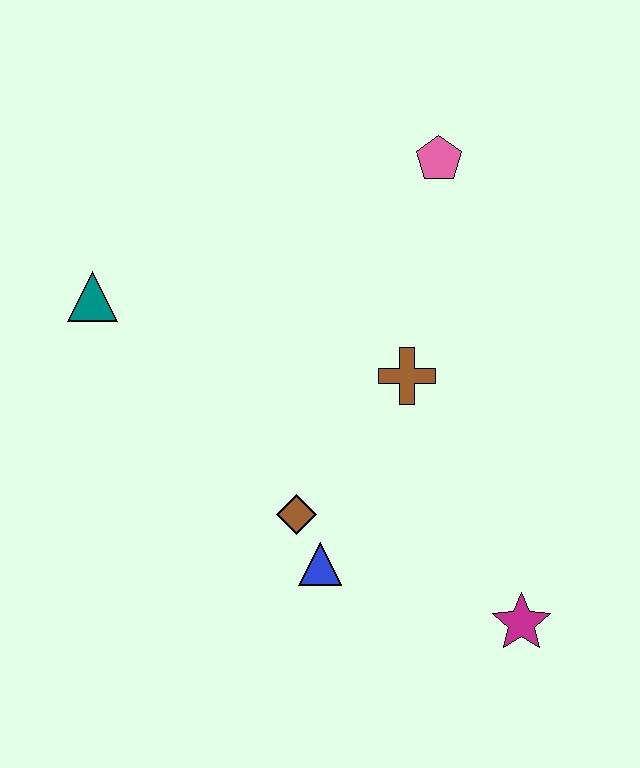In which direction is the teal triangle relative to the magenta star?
The teal triangle is to the left of the magenta star.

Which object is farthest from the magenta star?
The teal triangle is farthest from the magenta star.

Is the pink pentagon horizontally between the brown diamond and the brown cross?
No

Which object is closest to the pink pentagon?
The brown cross is closest to the pink pentagon.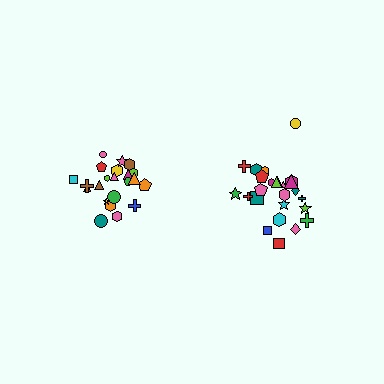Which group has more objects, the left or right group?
The right group.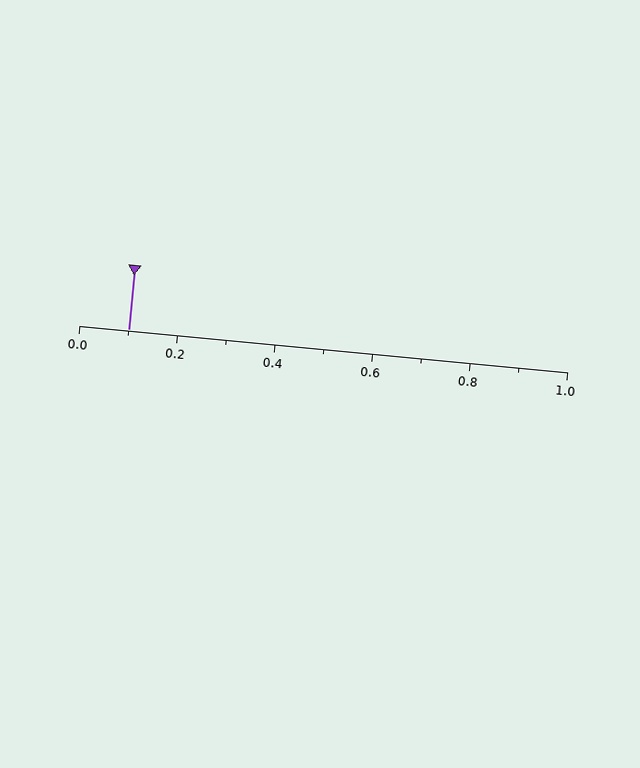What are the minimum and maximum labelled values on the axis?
The axis runs from 0.0 to 1.0.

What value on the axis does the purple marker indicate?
The marker indicates approximately 0.1.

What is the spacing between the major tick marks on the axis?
The major ticks are spaced 0.2 apart.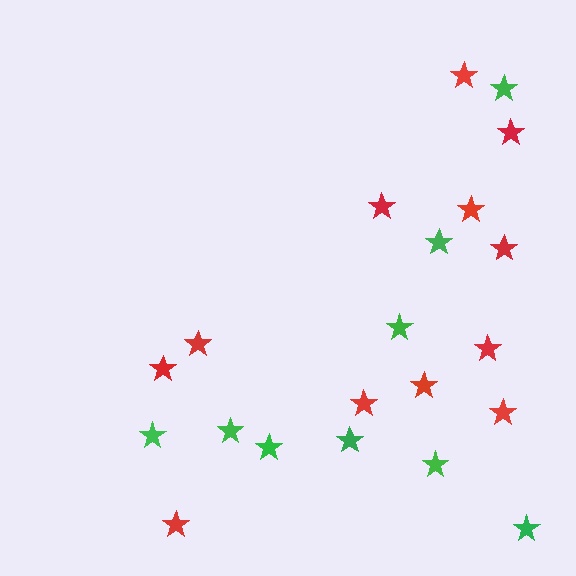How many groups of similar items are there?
There are 2 groups: one group of green stars (9) and one group of red stars (12).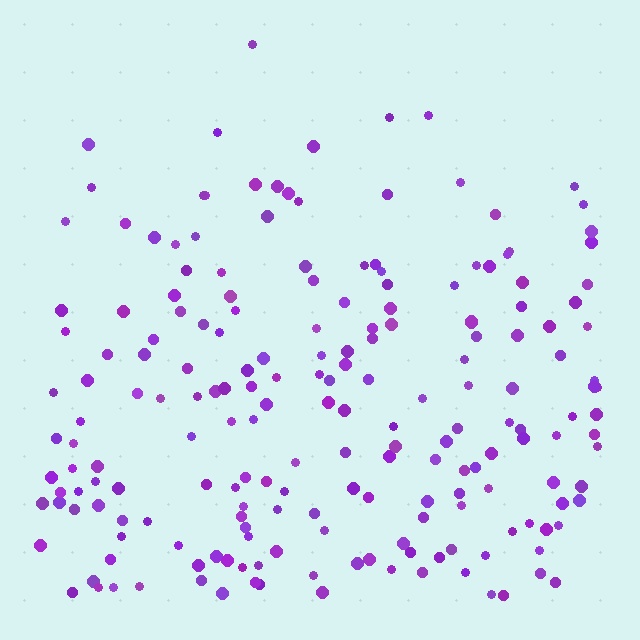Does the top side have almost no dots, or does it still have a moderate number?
Still a moderate number, just noticeably fewer than the bottom.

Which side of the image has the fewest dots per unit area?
The top.